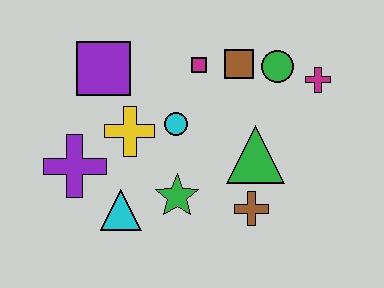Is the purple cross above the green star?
Yes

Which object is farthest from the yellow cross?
The magenta cross is farthest from the yellow cross.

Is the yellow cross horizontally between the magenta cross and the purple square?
Yes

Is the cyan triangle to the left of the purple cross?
No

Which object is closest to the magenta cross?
The green circle is closest to the magenta cross.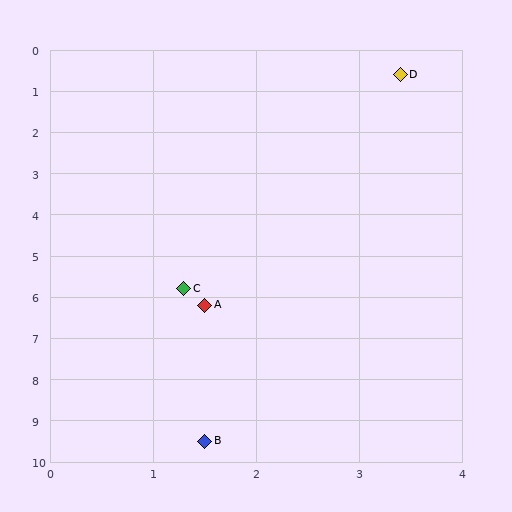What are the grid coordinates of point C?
Point C is at approximately (1.3, 5.8).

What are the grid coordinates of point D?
Point D is at approximately (3.4, 0.6).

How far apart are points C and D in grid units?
Points C and D are about 5.6 grid units apart.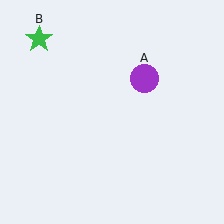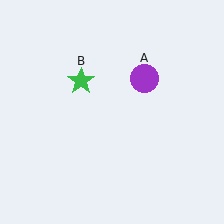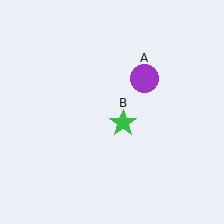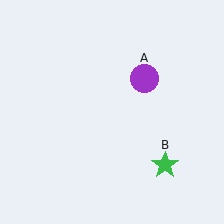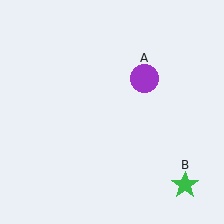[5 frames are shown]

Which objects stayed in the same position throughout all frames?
Purple circle (object A) remained stationary.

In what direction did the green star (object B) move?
The green star (object B) moved down and to the right.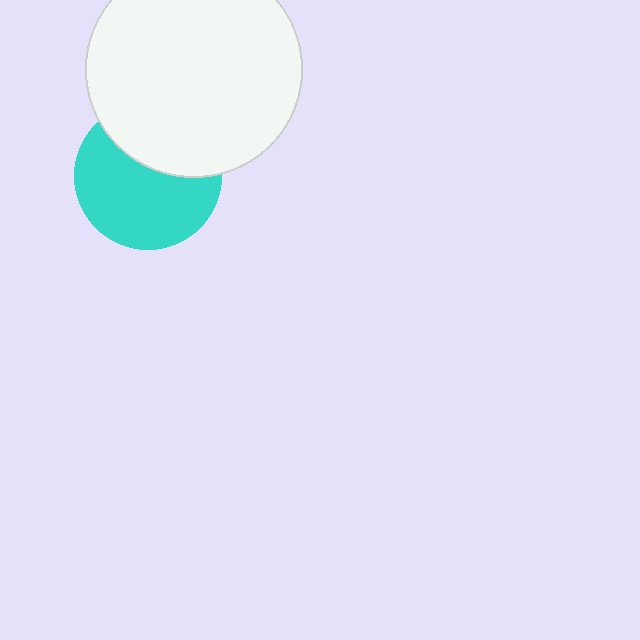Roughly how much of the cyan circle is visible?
About half of it is visible (roughly 63%).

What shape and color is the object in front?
The object in front is a white circle.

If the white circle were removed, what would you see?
You would see the complete cyan circle.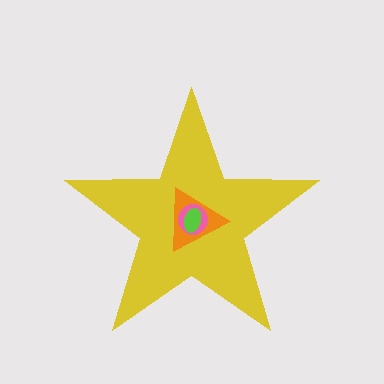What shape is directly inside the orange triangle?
The pink circle.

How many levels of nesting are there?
4.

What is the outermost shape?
The yellow star.